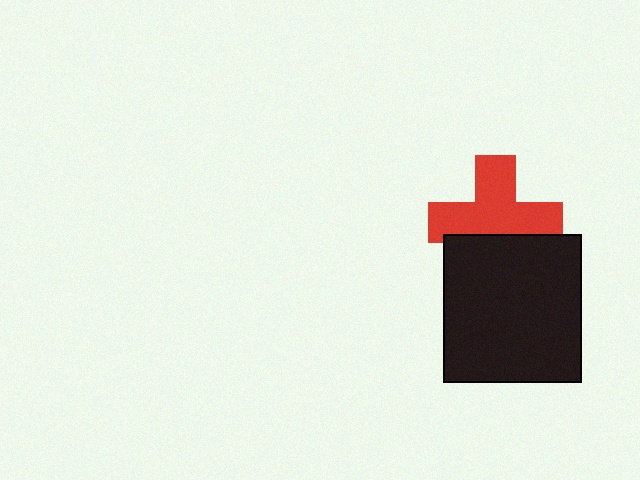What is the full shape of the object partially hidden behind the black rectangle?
The partially hidden object is a red cross.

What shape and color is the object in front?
The object in front is a black rectangle.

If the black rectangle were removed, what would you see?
You would see the complete red cross.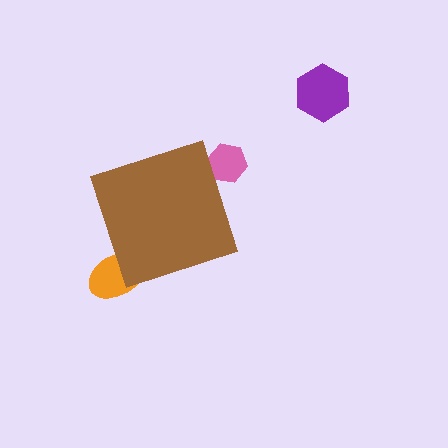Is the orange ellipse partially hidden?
Yes, the orange ellipse is partially hidden behind the brown diamond.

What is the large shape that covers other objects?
A brown diamond.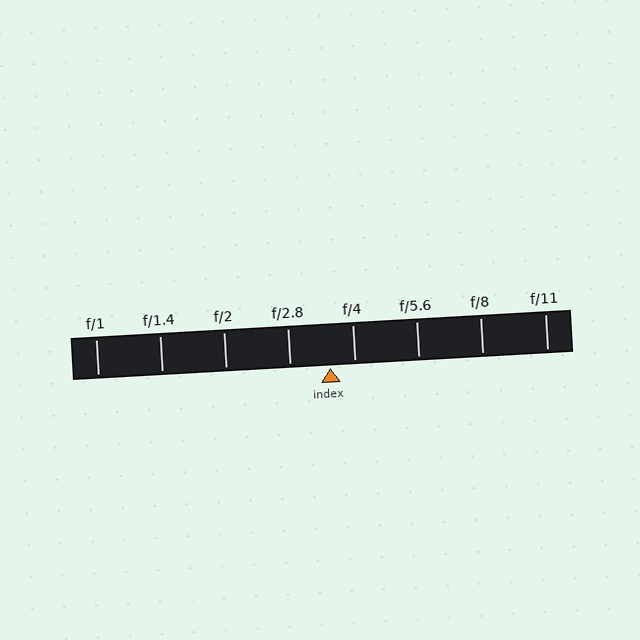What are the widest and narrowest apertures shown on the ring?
The widest aperture shown is f/1 and the narrowest is f/11.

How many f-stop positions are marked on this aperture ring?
There are 8 f-stop positions marked.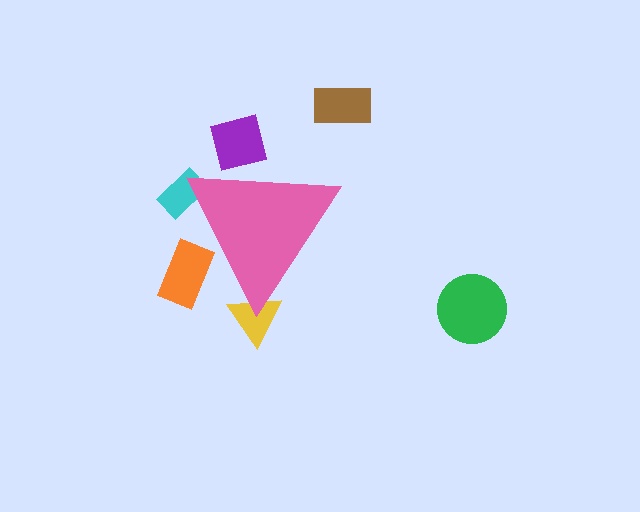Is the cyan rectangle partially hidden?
Yes, the cyan rectangle is partially hidden behind the pink triangle.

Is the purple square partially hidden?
Yes, the purple square is partially hidden behind the pink triangle.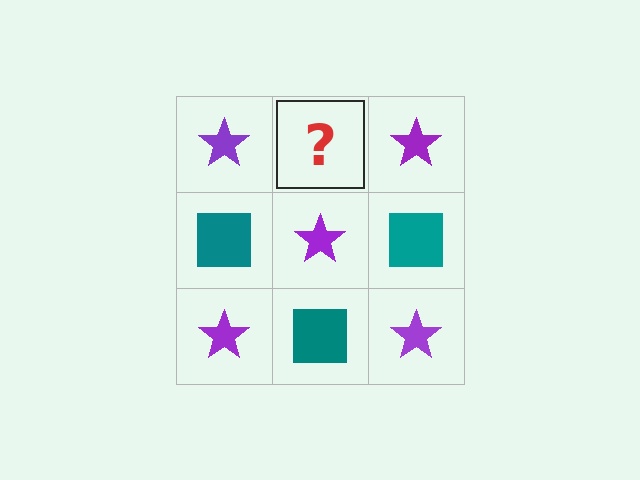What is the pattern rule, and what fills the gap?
The rule is that it alternates purple star and teal square in a checkerboard pattern. The gap should be filled with a teal square.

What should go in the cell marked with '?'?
The missing cell should contain a teal square.